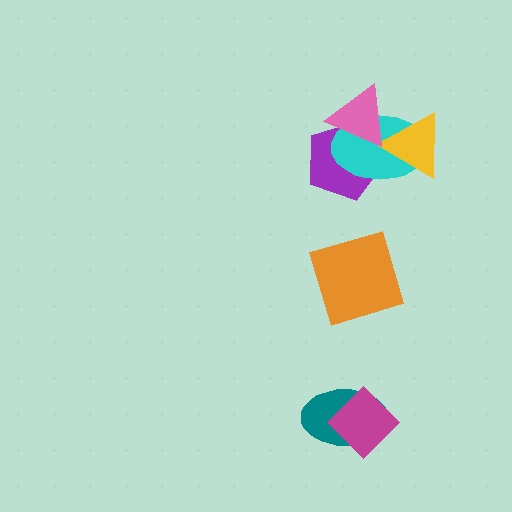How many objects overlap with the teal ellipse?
1 object overlaps with the teal ellipse.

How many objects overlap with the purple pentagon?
2 objects overlap with the purple pentagon.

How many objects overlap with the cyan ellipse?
3 objects overlap with the cyan ellipse.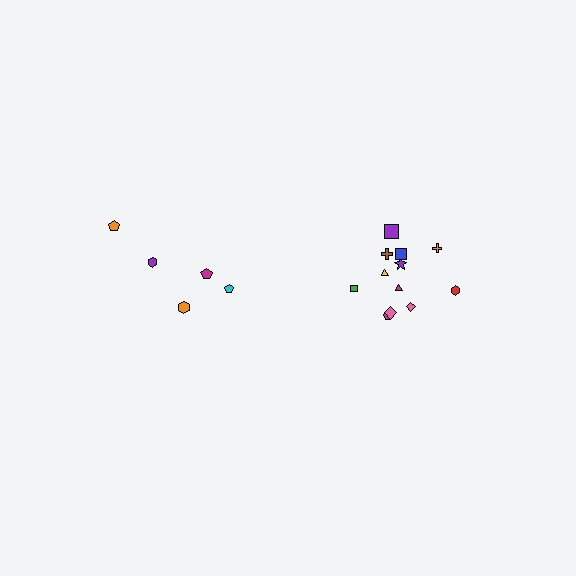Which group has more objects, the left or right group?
The right group.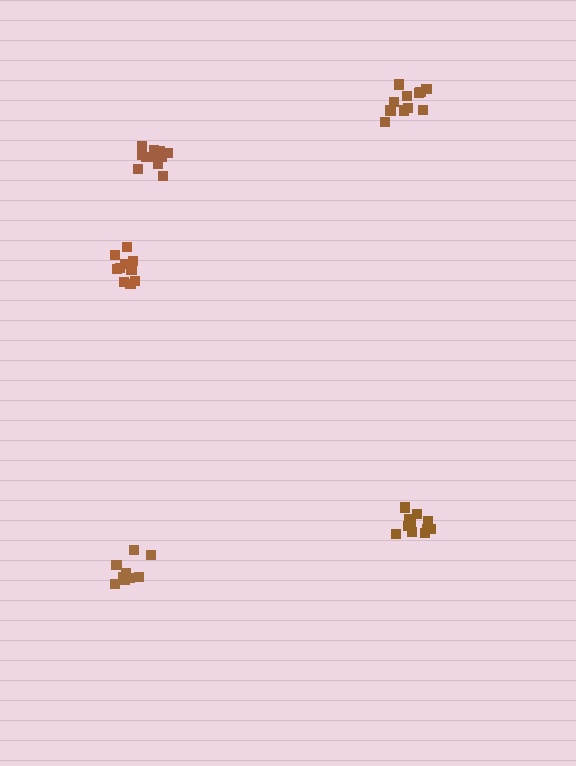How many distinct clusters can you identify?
There are 5 distinct clusters.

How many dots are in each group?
Group 1: 10 dots, Group 2: 12 dots, Group 3: 9 dots, Group 4: 12 dots, Group 5: 11 dots (54 total).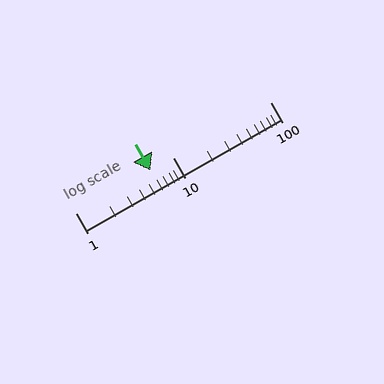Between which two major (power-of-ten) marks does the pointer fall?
The pointer is between 1 and 10.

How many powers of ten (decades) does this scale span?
The scale spans 2 decades, from 1 to 100.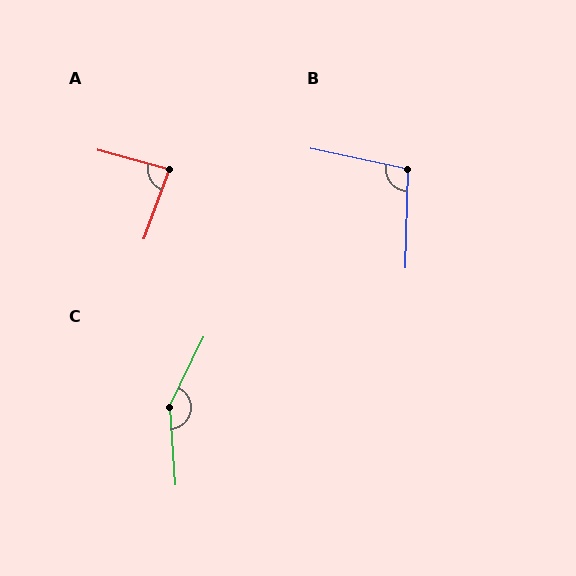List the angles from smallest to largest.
A (85°), B (101°), C (150°).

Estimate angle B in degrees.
Approximately 101 degrees.